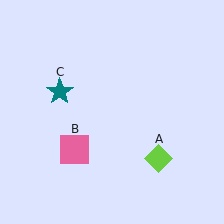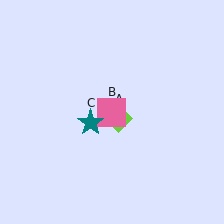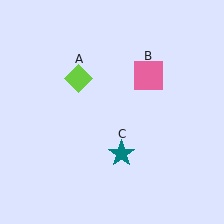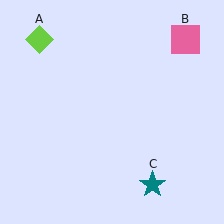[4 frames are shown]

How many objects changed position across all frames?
3 objects changed position: lime diamond (object A), pink square (object B), teal star (object C).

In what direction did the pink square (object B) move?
The pink square (object B) moved up and to the right.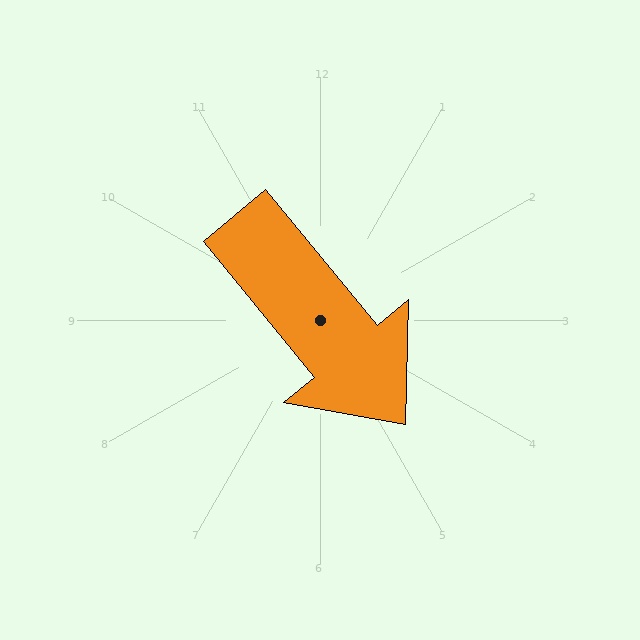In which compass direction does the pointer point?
Southeast.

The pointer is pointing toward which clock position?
Roughly 5 o'clock.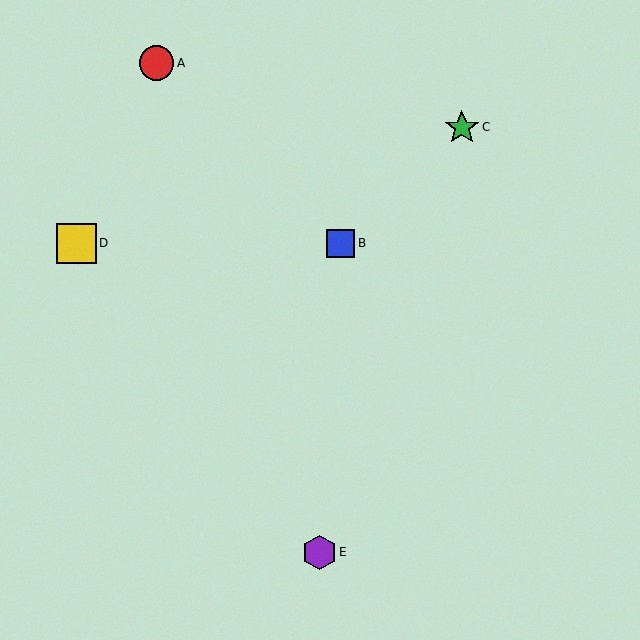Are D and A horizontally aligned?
No, D is at y≈243 and A is at y≈63.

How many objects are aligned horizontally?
2 objects (B, D) are aligned horizontally.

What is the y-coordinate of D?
Object D is at y≈243.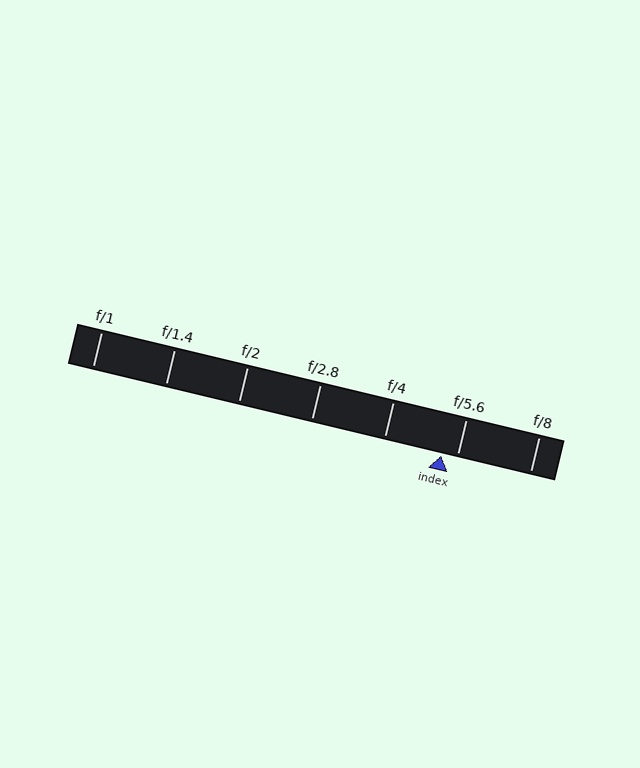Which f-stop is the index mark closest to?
The index mark is closest to f/5.6.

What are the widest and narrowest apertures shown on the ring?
The widest aperture shown is f/1 and the narrowest is f/8.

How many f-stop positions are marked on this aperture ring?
There are 7 f-stop positions marked.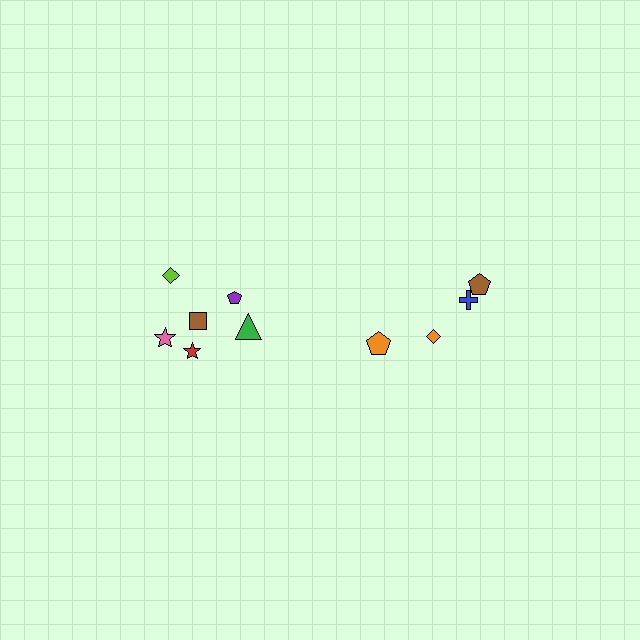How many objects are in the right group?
There are 4 objects.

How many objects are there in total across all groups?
There are 10 objects.